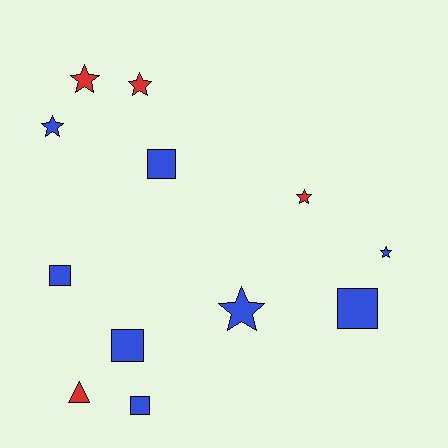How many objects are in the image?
There are 12 objects.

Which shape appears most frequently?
Star, with 6 objects.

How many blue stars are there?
There are 3 blue stars.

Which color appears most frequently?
Blue, with 8 objects.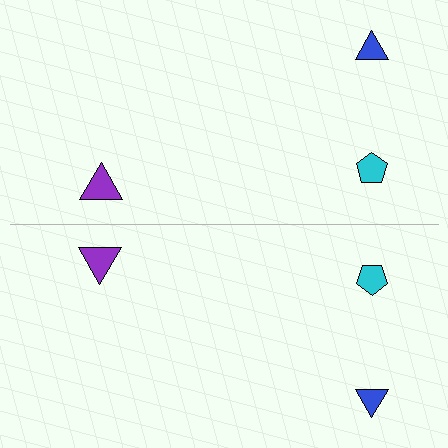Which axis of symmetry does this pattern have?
The pattern has a horizontal axis of symmetry running through the center of the image.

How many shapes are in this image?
There are 6 shapes in this image.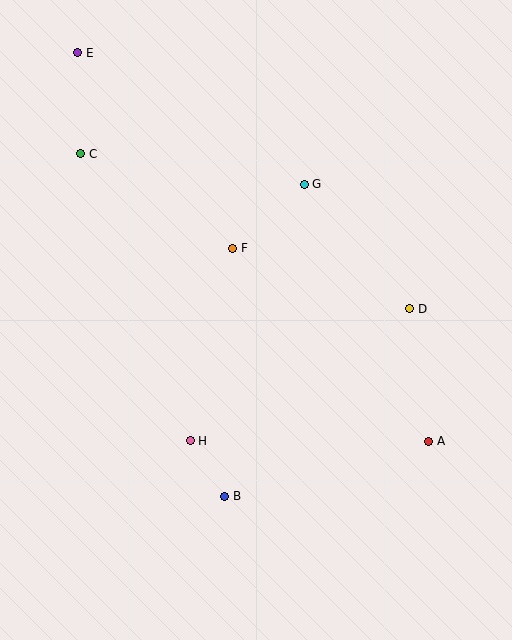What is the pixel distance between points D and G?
The distance between D and G is 163 pixels.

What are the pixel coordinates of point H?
Point H is at (190, 441).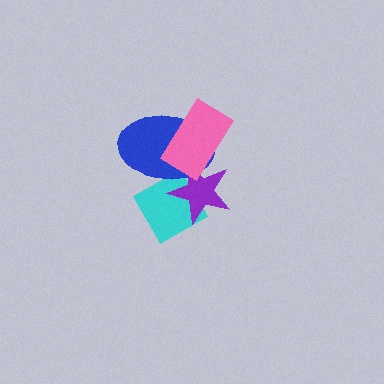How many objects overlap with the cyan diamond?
2 objects overlap with the cyan diamond.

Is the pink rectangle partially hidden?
No, no other shape covers it.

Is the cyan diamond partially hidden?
Yes, it is partially covered by another shape.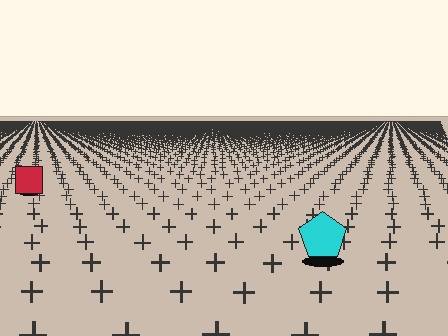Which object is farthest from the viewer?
The red square is farthest from the viewer. It appears smaller and the ground texture around it is denser.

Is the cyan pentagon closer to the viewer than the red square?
Yes. The cyan pentagon is closer — you can tell from the texture gradient: the ground texture is coarser near it.